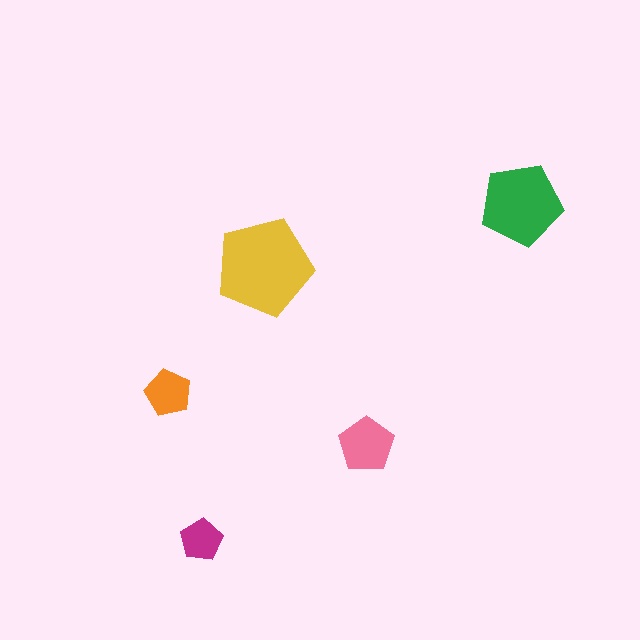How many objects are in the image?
There are 5 objects in the image.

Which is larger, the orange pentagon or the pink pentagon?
The pink one.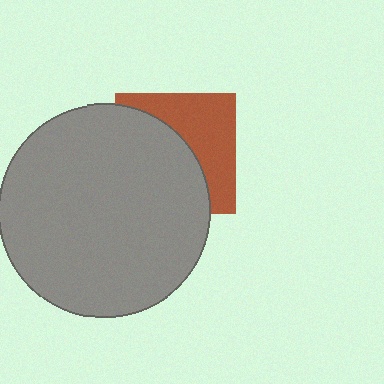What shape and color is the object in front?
The object in front is a gray circle.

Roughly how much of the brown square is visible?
A small part of it is visible (roughly 44%).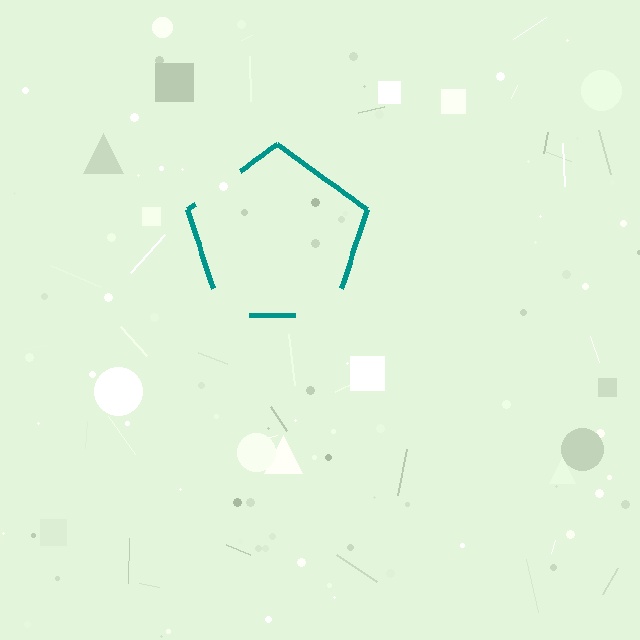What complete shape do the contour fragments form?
The contour fragments form a pentagon.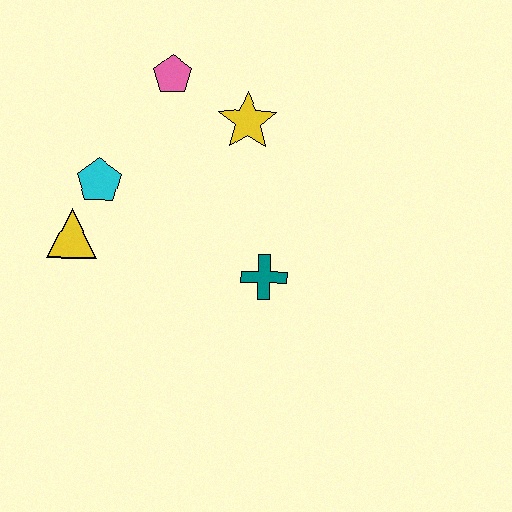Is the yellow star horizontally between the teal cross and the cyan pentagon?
Yes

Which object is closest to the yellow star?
The pink pentagon is closest to the yellow star.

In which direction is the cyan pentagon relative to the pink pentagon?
The cyan pentagon is below the pink pentagon.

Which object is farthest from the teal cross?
The pink pentagon is farthest from the teal cross.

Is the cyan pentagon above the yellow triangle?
Yes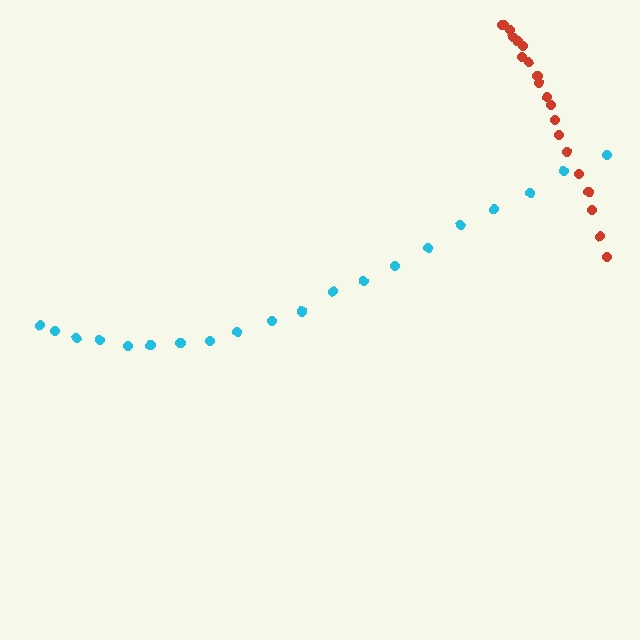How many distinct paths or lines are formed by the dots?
There are 2 distinct paths.